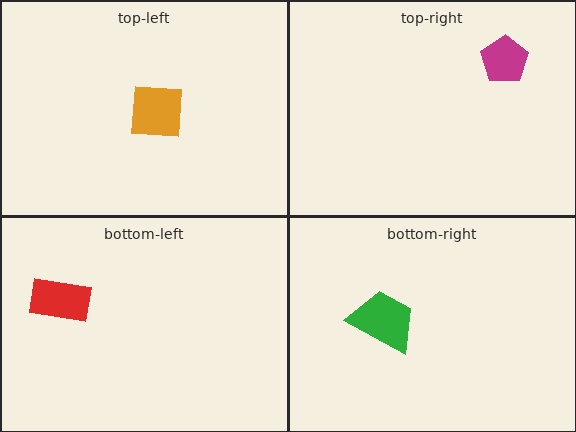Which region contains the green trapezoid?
The bottom-right region.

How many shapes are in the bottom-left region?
1.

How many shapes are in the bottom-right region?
1.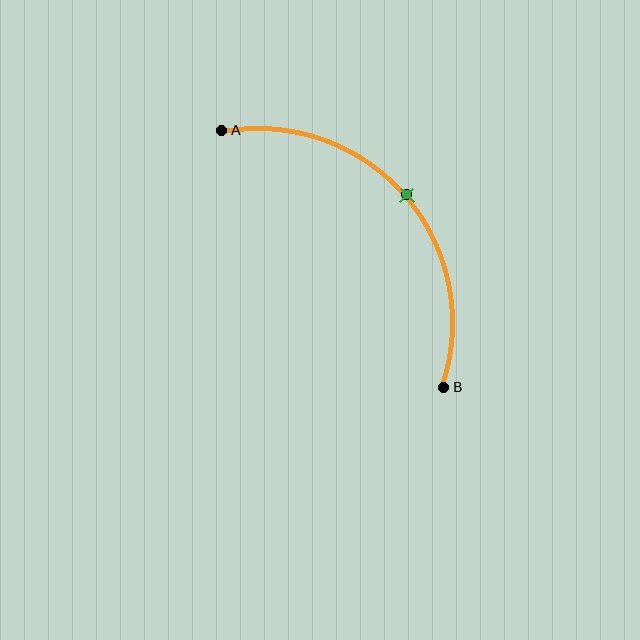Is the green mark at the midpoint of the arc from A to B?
Yes. The green mark lies on the arc at equal arc-length from both A and B — it is the arc midpoint.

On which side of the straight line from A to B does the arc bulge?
The arc bulges above and to the right of the straight line connecting A and B.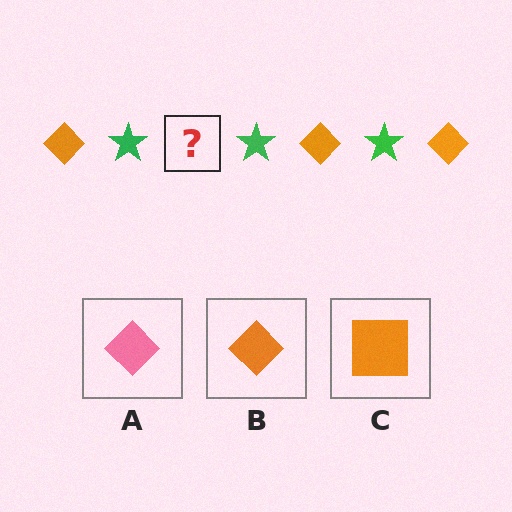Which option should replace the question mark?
Option B.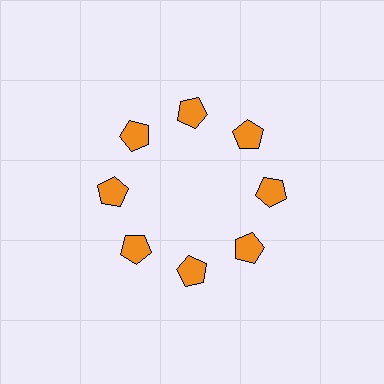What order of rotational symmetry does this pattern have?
This pattern has 8-fold rotational symmetry.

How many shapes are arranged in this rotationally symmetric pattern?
There are 8 shapes, arranged in 8 groups of 1.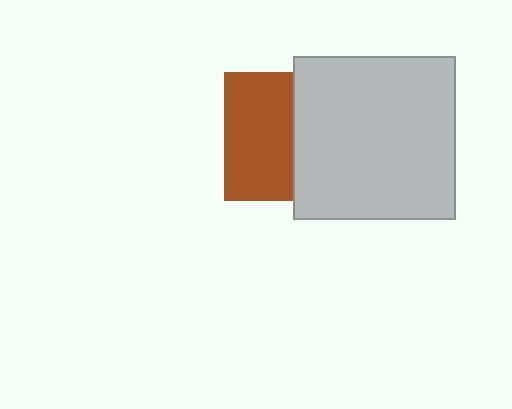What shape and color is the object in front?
The object in front is a light gray square.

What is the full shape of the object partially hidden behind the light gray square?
The partially hidden object is a brown square.